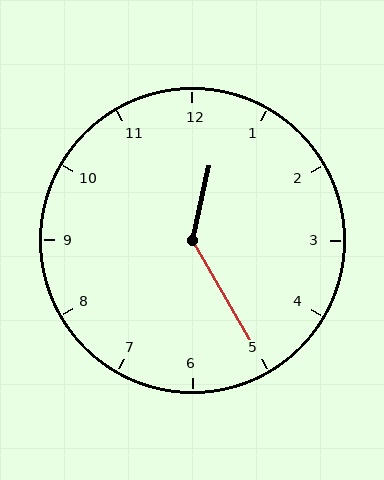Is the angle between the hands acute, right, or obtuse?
It is obtuse.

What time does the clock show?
12:25.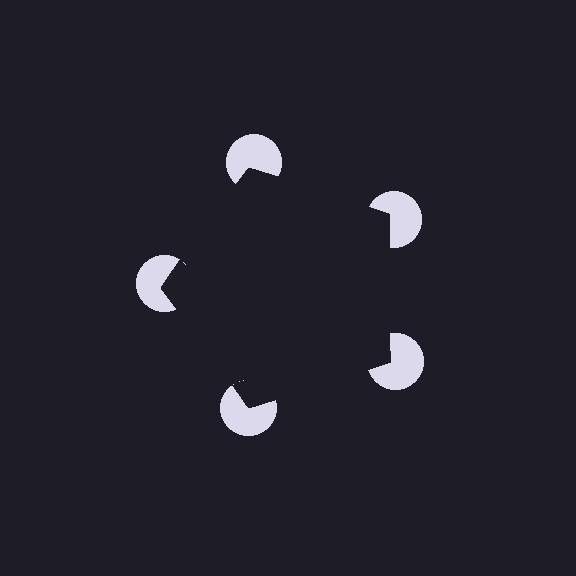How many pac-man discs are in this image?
There are 5 — one at each vertex of the illusory pentagon.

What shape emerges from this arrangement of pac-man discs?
An illusory pentagon — its edges are inferred from the aligned wedge cuts in the pac-man discs, not physically drawn.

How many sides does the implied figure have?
5 sides.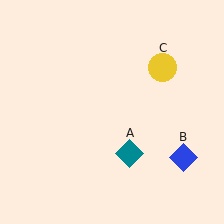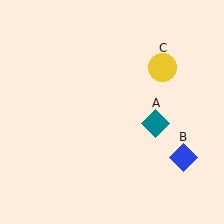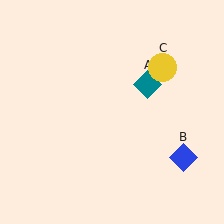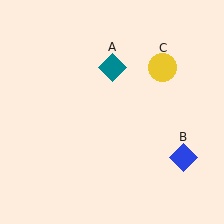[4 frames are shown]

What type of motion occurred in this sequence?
The teal diamond (object A) rotated counterclockwise around the center of the scene.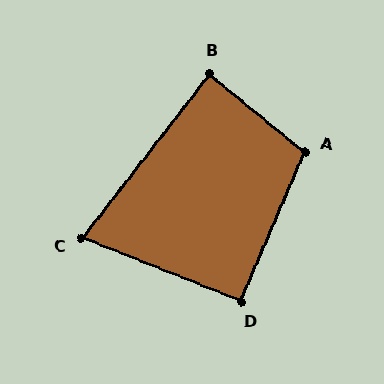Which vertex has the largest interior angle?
A, at approximately 106 degrees.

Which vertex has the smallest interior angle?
C, at approximately 74 degrees.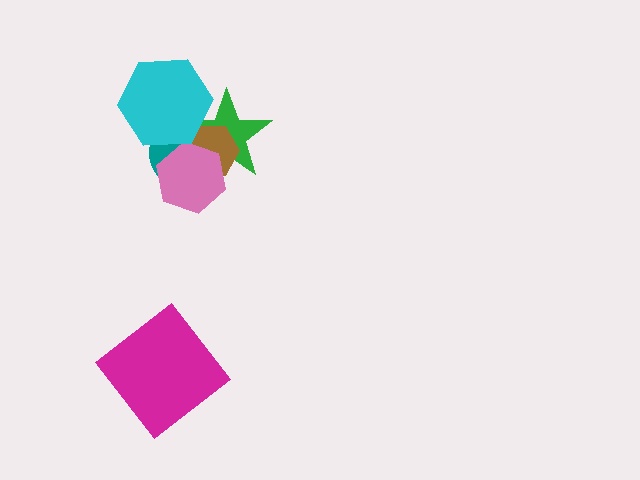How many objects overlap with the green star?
4 objects overlap with the green star.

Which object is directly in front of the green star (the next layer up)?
The brown hexagon is directly in front of the green star.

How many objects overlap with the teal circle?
4 objects overlap with the teal circle.